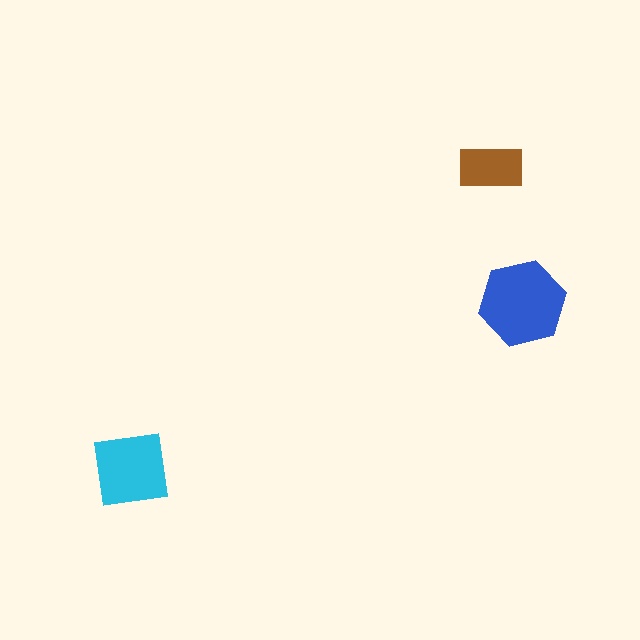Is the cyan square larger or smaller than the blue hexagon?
Smaller.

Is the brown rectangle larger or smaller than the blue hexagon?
Smaller.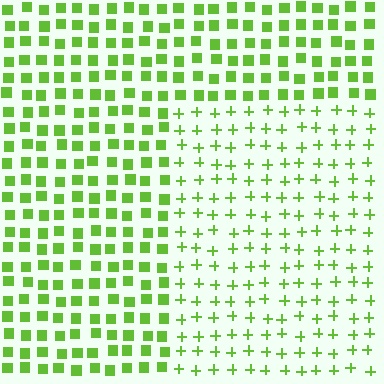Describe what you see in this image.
The image is filled with small lime elements arranged in a uniform grid. A rectangle-shaped region contains plus signs, while the surrounding area contains squares. The boundary is defined purely by the change in element shape.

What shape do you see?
I see a rectangle.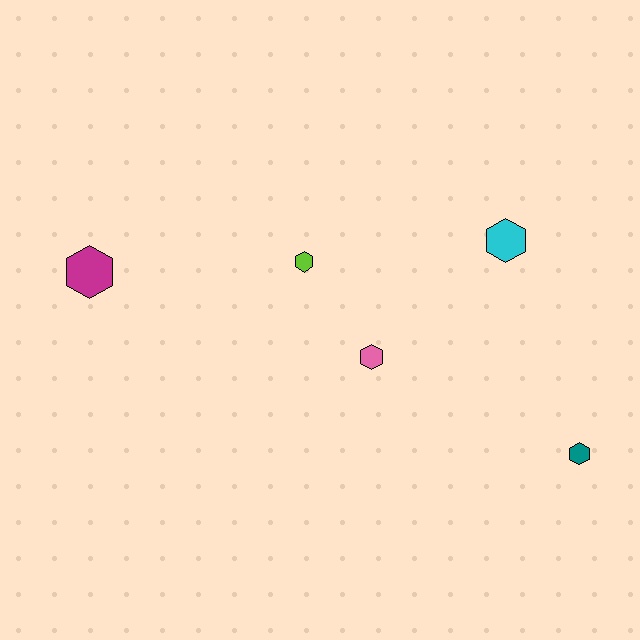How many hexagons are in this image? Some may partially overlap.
There are 5 hexagons.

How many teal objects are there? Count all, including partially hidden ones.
There is 1 teal object.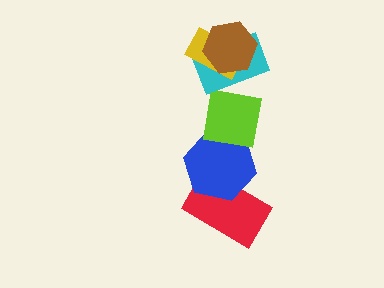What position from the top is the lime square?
The lime square is 4th from the top.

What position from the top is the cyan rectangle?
The cyan rectangle is 3rd from the top.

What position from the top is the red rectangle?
The red rectangle is 6th from the top.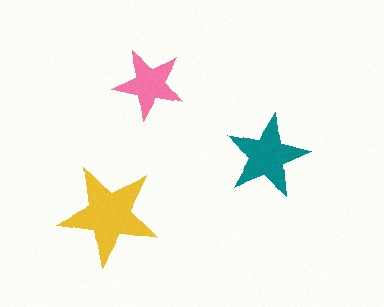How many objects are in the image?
There are 3 objects in the image.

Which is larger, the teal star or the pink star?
The teal one.